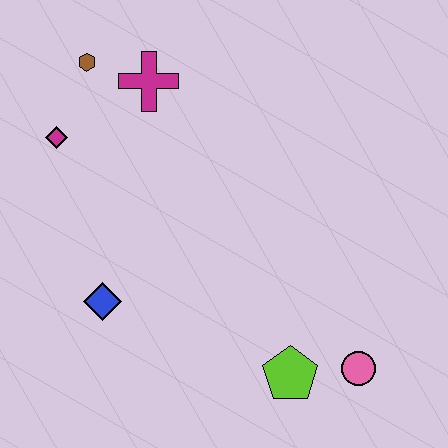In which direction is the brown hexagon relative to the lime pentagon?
The brown hexagon is above the lime pentagon.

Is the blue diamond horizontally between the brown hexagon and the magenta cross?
Yes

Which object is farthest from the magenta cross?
The pink circle is farthest from the magenta cross.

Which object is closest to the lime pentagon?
The pink circle is closest to the lime pentagon.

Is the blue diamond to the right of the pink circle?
No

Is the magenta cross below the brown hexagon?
Yes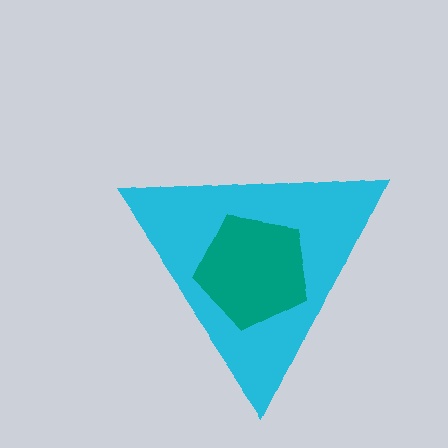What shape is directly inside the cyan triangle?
The teal pentagon.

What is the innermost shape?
The teal pentagon.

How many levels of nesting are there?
2.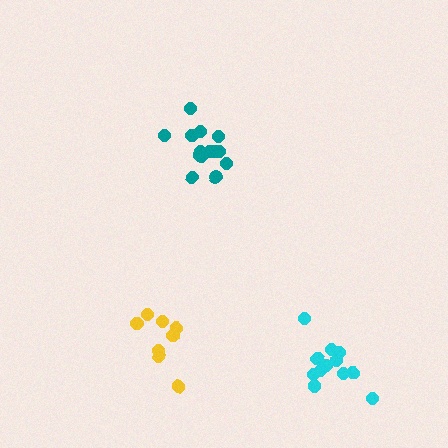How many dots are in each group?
Group 1: 14 dots, Group 2: 8 dots, Group 3: 12 dots (34 total).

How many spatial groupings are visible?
There are 3 spatial groupings.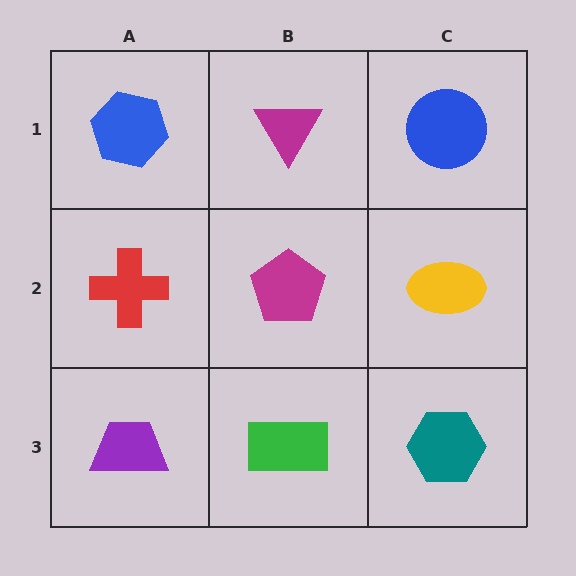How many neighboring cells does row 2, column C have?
3.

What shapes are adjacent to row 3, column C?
A yellow ellipse (row 2, column C), a green rectangle (row 3, column B).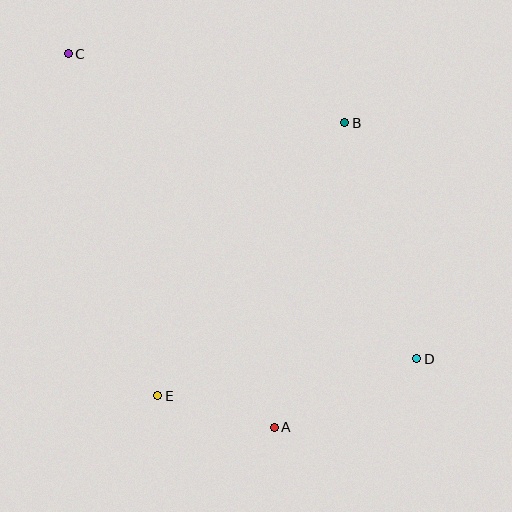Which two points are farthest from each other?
Points C and D are farthest from each other.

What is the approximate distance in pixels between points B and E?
The distance between B and E is approximately 331 pixels.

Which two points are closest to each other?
Points A and E are closest to each other.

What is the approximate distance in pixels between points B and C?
The distance between B and C is approximately 285 pixels.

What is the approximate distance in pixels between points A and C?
The distance between A and C is approximately 426 pixels.